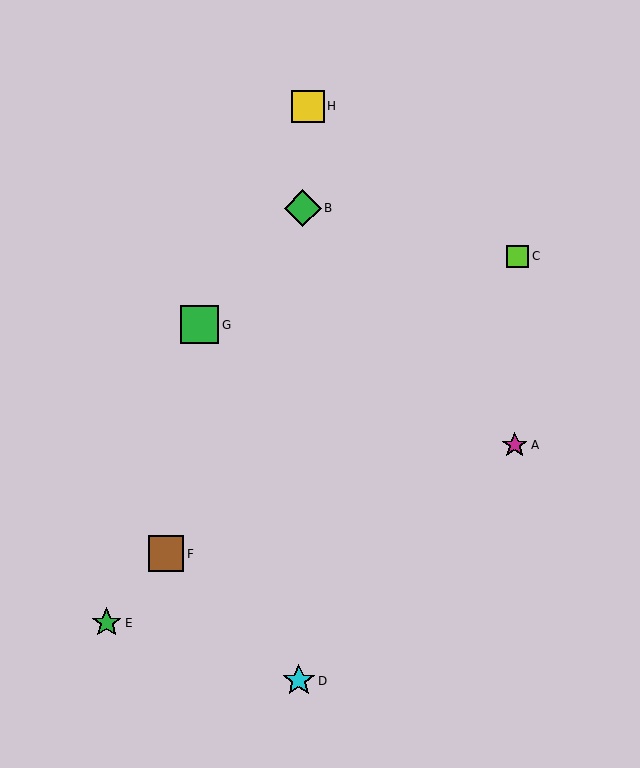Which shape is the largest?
The green square (labeled G) is the largest.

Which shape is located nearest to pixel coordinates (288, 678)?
The cyan star (labeled D) at (299, 681) is nearest to that location.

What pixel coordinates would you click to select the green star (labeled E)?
Click at (107, 623) to select the green star E.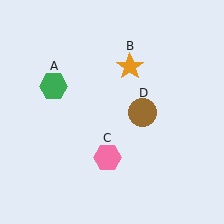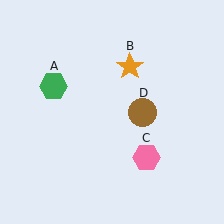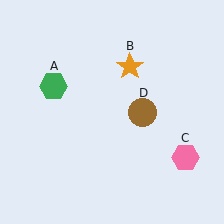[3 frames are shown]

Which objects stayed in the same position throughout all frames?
Green hexagon (object A) and orange star (object B) and brown circle (object D) remained stationary.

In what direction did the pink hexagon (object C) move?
The pink hexagon (object C) moved right.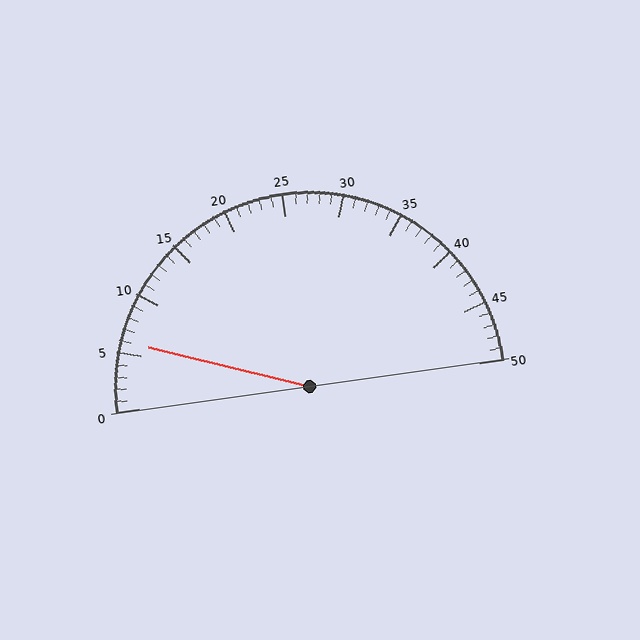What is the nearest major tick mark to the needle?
The nearest major tick mark is 5.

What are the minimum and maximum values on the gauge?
The gauge ranges from 0 to 50.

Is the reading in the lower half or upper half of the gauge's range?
The reading is in the lower half of the range (0 to 50).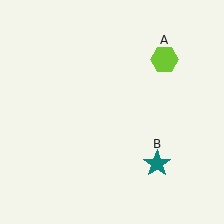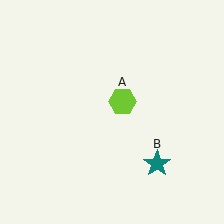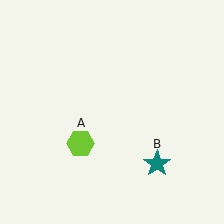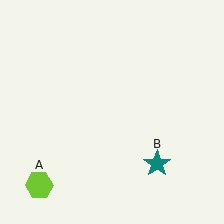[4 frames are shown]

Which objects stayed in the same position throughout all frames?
Teal star (object B) remained stationary.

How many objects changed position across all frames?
1 object changed position: lime hexagon (object A).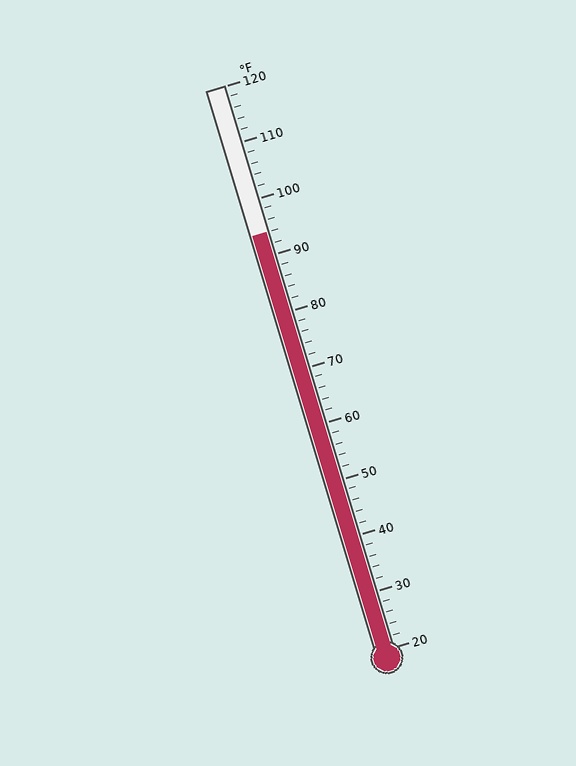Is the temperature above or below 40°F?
The temperature is above 40°F.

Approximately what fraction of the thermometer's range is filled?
The thermometer is filled to approximately 75% of its range.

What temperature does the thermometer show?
The thermometer shows approximately 94°F.